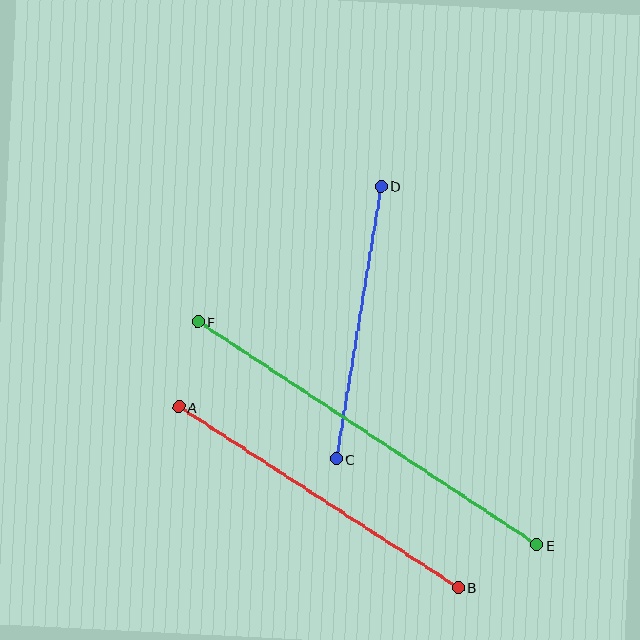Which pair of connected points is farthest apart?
Points E and F are farthest apart.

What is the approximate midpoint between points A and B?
The midpoint is at approximately (318, 497) pixels.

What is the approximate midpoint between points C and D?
The midpoint is at approximately (359, 322) pixels.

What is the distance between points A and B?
The distance is approximately 333 pixels.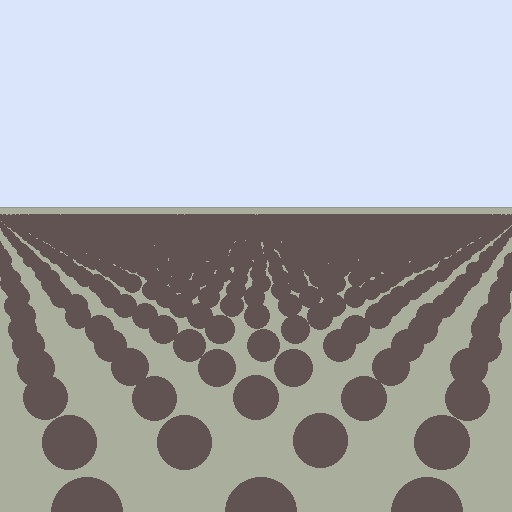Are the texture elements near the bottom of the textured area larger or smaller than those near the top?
Larger. Near the bottom, elements are closer to the viewer and appear at a bigger on-screen size.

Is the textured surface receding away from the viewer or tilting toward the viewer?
The surface is receding away from the viewer. Texture elements get smaller and denser toward the top.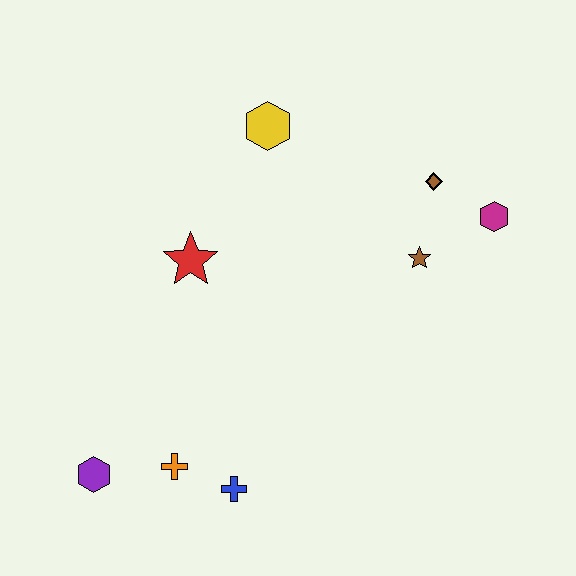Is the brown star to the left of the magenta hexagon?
Yes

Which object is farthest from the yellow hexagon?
The purple hexagon is farthest from the yellow hexagon.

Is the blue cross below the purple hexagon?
Yes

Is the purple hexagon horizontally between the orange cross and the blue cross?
No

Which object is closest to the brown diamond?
The magenta hexagon is closest to the brown diamond.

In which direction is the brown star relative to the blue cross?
The brown star is above the blue cross.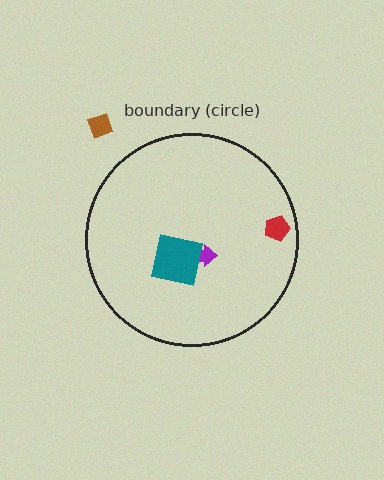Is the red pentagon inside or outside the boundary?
Inside.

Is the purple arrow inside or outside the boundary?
Inside.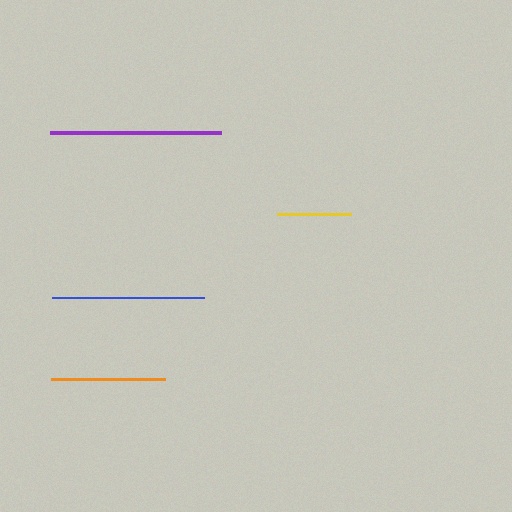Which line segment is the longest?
The purple line is the longest at approximately 171 pixels.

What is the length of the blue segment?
The blue segment is approximately 152 pixels long.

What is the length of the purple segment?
The purple segment is approximately 171 pixels long.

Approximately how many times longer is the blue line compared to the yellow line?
The blue line is approximately 2.0 times the length of the yellow line.